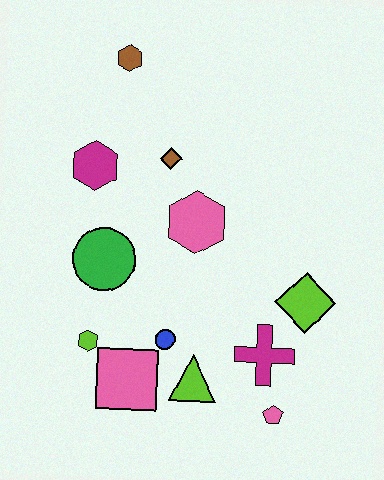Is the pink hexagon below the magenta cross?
No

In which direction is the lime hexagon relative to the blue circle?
The lime hexagon is to the left of the blue circle.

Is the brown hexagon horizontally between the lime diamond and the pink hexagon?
No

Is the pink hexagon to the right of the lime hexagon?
Yes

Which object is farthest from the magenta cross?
The brown hexagon is farthest from the magenta cross.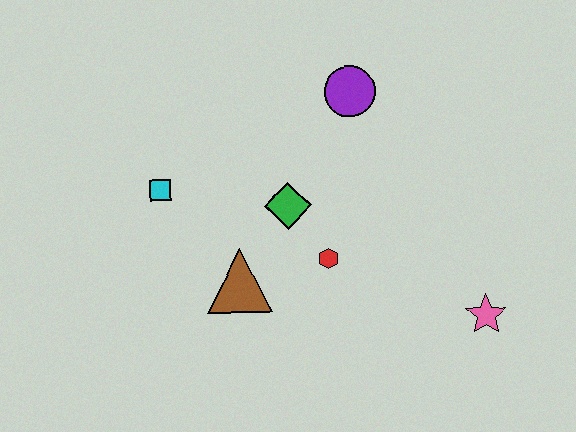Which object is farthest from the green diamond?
The pink star is farthest from the green diamond.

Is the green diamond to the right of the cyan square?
Yes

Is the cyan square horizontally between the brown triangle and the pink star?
No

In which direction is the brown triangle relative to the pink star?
The brown triangle is to the left of the pink star.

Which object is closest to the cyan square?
The brown triangle is closest to the cyan square.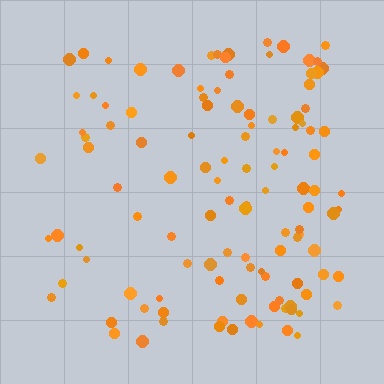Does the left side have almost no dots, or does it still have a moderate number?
Still a moderate number, just noticeably fewer than the right.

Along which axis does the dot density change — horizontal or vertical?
Horizontal.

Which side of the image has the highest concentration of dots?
The right.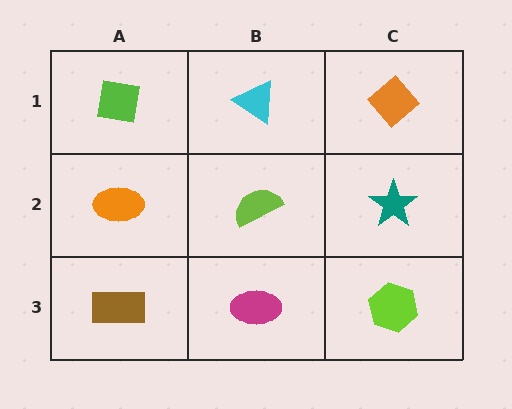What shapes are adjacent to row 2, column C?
An orange diamond (row 1, column C), a lime hexagon (row 3, column C), a lime semicircle (row 2, column B).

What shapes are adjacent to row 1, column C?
A teal star (row 2, column C), a cyan triangle (row 1, column B).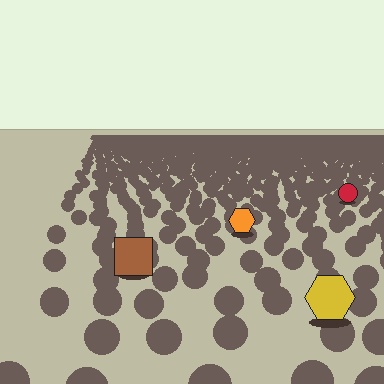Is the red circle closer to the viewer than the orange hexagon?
No. The orange hexagon is closer — you can tell from the texture gradient: the ground texture is coarser near it.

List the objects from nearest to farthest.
From nearest to farthest: the yellow hexagon, the brown square, the orange hexagon, the red circle.